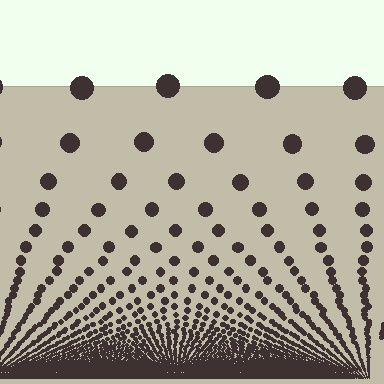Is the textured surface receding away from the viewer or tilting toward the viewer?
The surface appears to tilt toward the viewer. Texture elements get larger and sparser toward the top.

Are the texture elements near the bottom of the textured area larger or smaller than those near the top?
Smaller. The gradient is inverted — elements near the bottom are smaller and denser.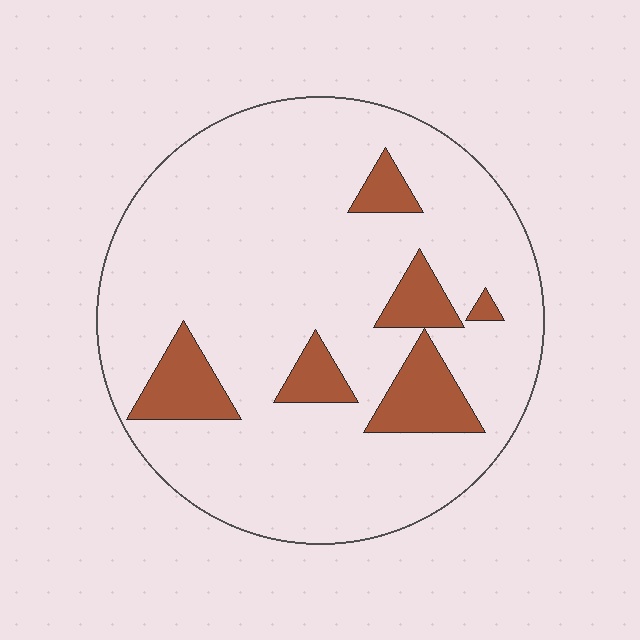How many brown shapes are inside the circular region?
6.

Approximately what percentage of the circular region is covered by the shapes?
Approximately 15%.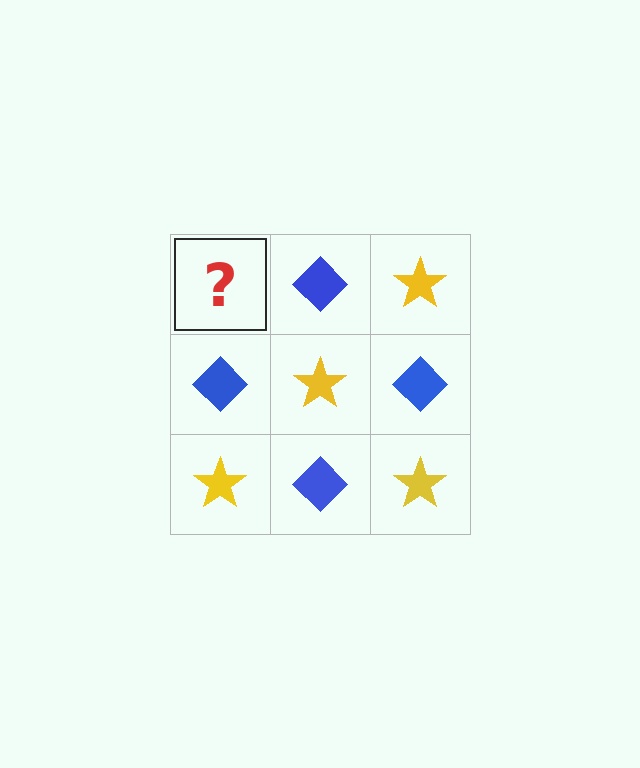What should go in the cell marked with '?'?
The missing cell should contain a yellow star.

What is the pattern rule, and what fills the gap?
The rule is that it alternates yellow star and blue diamond in a checkerboard pattern. The gap should be filled with a yellow star.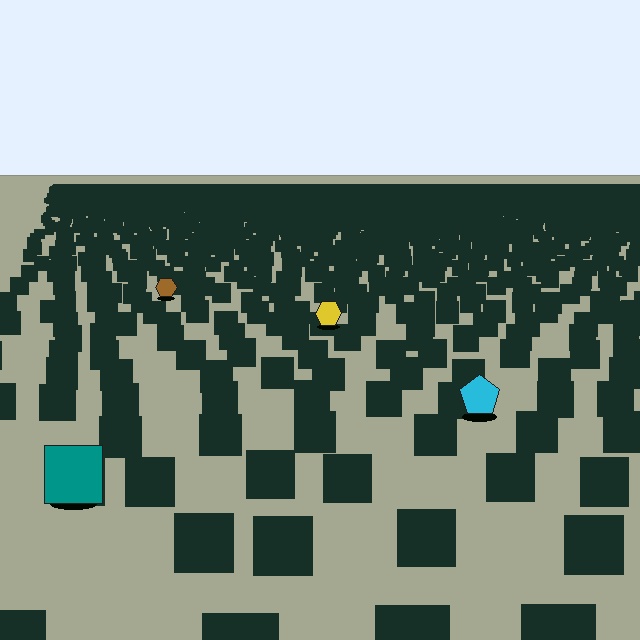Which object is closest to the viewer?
The teal square is closest. The texture marks near it are larger and more spread out.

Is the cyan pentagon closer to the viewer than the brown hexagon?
Yes. The cyan pentagon is closer — you can tell from the texture gradient: the ground texture is coarser near it.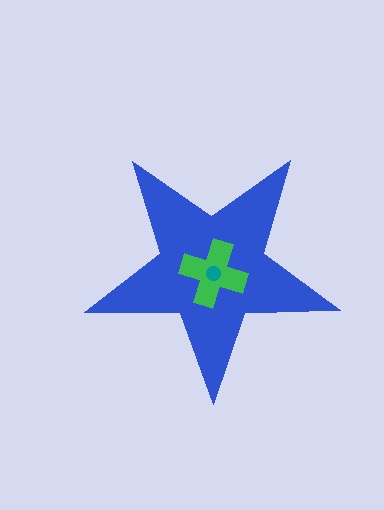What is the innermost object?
The teal circle.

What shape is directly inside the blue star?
The green cross.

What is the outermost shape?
The blue star.